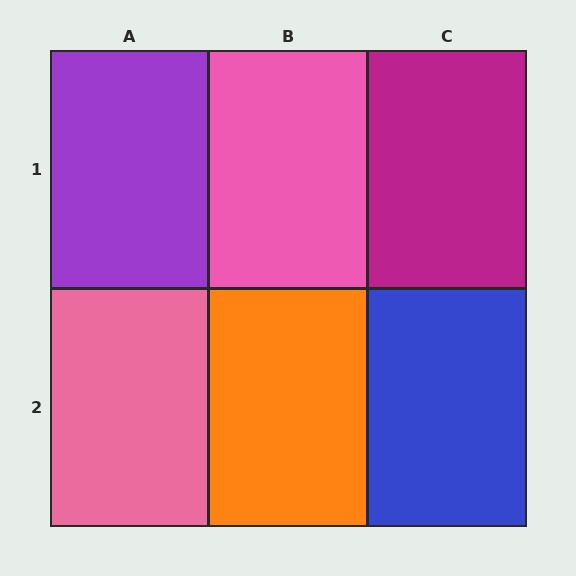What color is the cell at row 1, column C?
Magenta.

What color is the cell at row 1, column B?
Pink.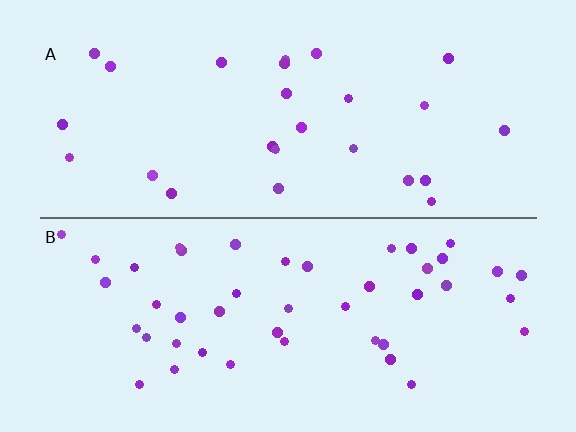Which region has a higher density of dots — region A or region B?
B (the bottom).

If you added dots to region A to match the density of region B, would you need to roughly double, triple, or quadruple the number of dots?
Approximately double.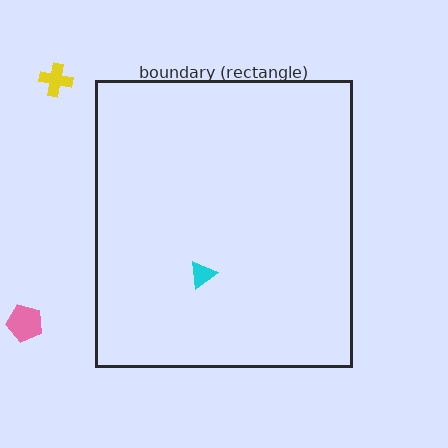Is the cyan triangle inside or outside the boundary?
Inside.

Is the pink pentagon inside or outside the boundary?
Outside.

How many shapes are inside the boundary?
1 inside, 2 outside.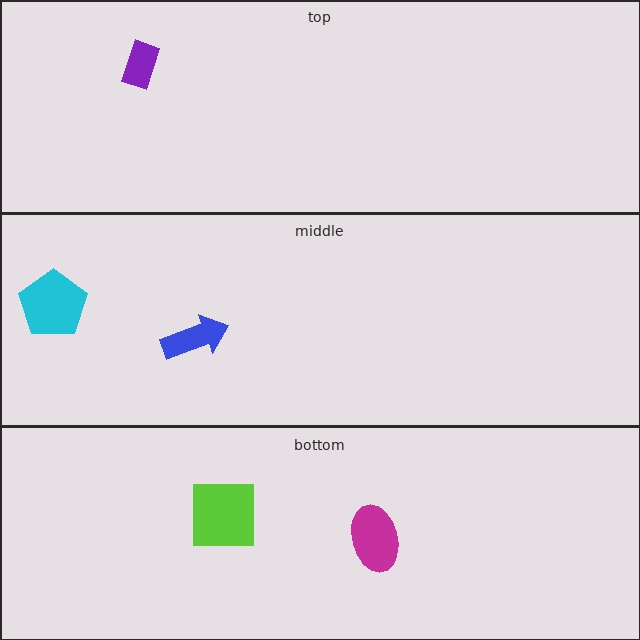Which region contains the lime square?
The bottom region.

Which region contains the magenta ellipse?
The bottom region.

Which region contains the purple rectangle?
The top region.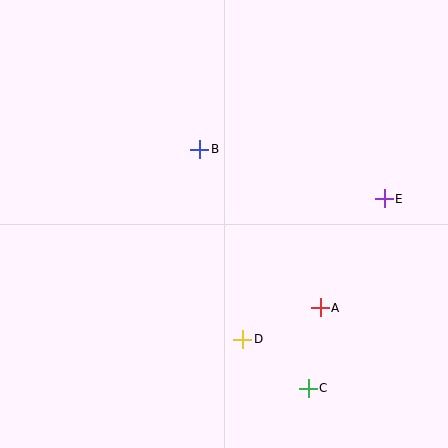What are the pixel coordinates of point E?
Point E is at (384, 199).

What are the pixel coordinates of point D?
Point D is at (243, 339).